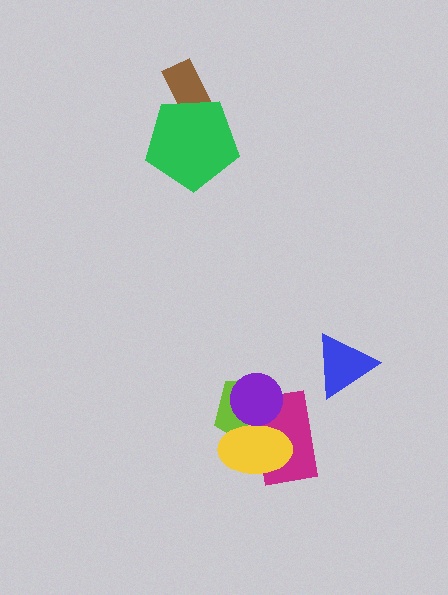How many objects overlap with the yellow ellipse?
3 objects overlap with the yellow ellipse.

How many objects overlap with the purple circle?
3 objects overlap with the purple circle.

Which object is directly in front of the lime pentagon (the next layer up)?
The magenta rectangle is directly in front of the lime pentagon.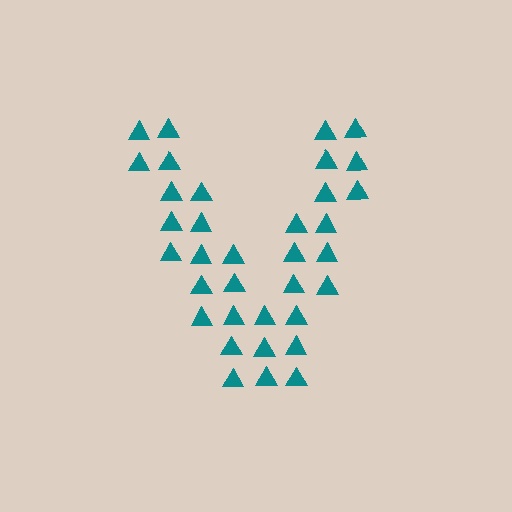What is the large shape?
The large shape is the letter V.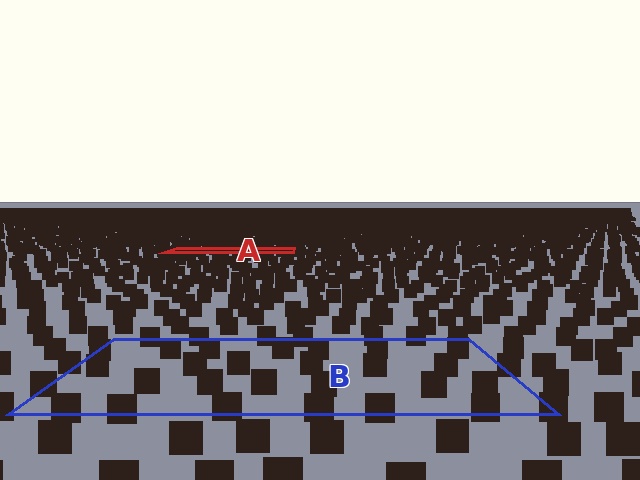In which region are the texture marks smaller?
The texture marks are smaller in region A, because it is farther away.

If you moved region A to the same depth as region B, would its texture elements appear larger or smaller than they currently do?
They would appear larger. At a closer depth, the same texture elements are projected at a bigger on-screen size.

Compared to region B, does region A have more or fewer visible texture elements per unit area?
Region A has more texture elements per unit area — they are packed more densely because it is farther away.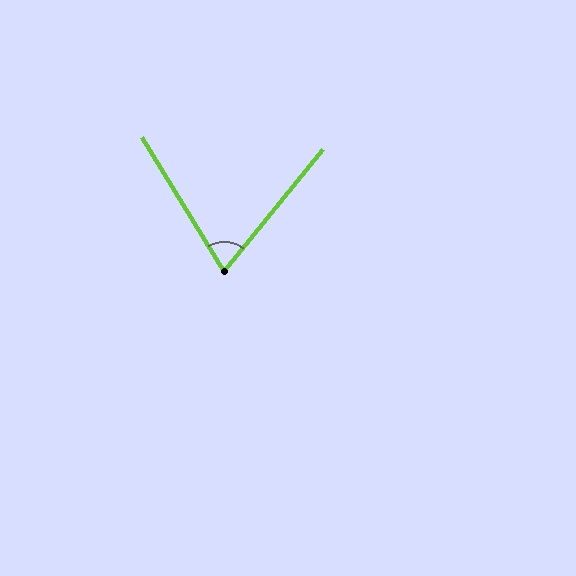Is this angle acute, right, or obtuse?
It is acute.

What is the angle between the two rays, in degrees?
Approximately 70 degrees.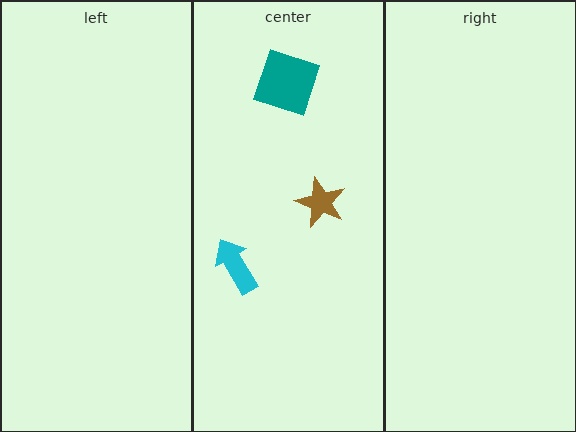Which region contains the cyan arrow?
The center region.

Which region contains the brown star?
The center region.